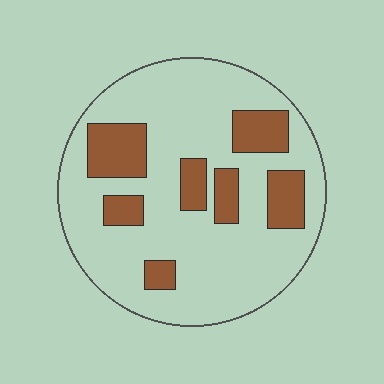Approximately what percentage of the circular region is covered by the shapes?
Approximately 25%.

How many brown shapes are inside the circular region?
7.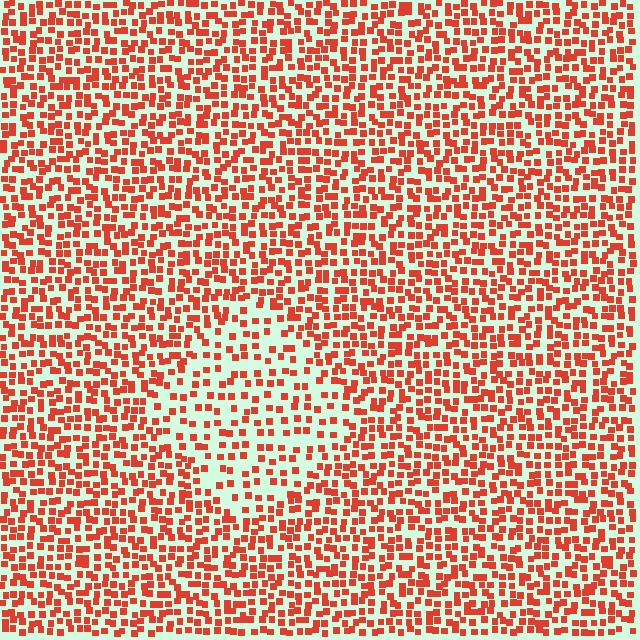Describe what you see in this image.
The image contains small red elements arranged at two different densities. A diamond-shaped region is visible where the elements are less densely packed than the surrounding area.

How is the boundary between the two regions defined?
The boundary is defined by a change in element density (approximately 1.9x ratio). All elements are the same color, size, and shape.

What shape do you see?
I see a diamond.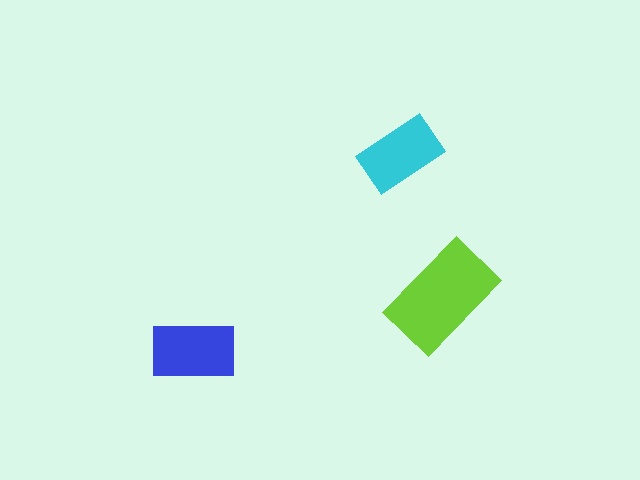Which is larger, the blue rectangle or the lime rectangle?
The lime one.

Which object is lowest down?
The blue rectangle is bottommost.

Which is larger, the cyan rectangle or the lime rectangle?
The lime one.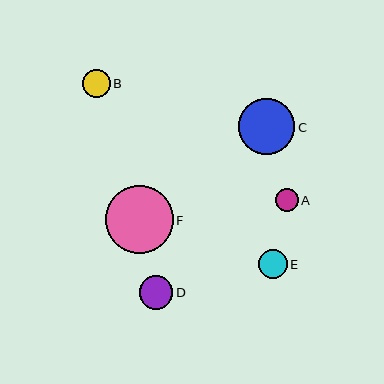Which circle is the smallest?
Circle A is the smallest with a size of approximately 23 pixels.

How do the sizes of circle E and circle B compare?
Circle E and circle B are approximately the same size.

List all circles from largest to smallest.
From largest to smallest: F, C, D, E, B, A.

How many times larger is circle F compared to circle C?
Circle F is approximately 1.2 times the size of circle C.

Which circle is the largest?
Circle F is the largest with a size of approximately 68 pixels.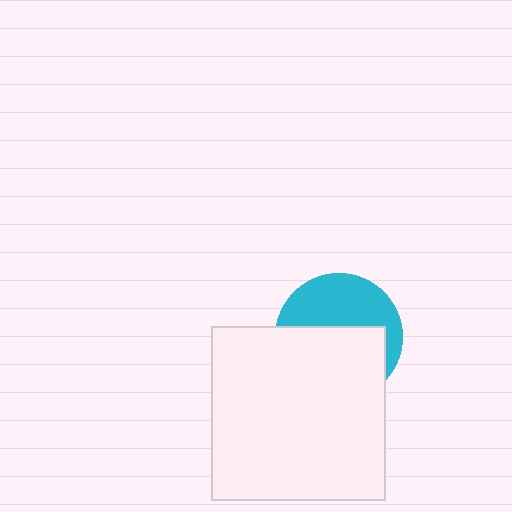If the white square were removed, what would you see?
You would see the complete cyan circle.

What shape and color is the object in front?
The object in front is a white square.